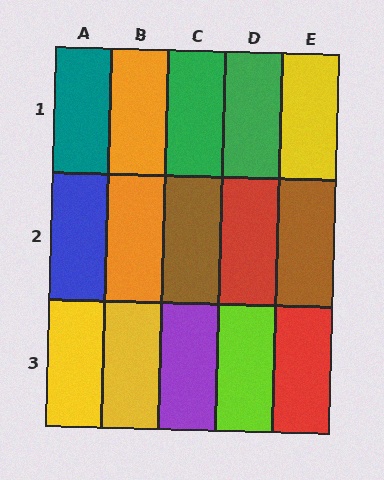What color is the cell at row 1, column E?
Yellow.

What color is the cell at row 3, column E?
Red.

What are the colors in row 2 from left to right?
Blue, orange, brown, red, brown.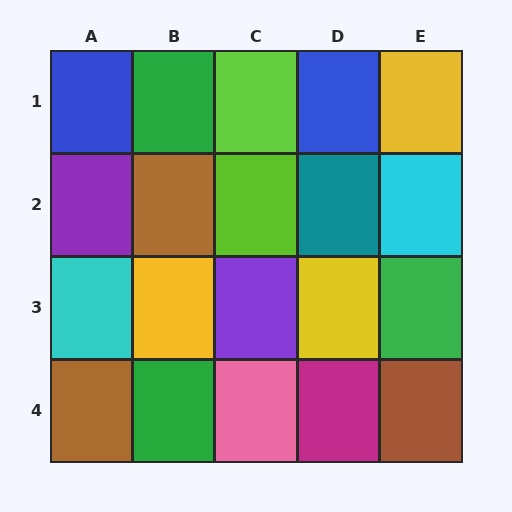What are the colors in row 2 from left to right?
Purple, brown, lime, teal, cyan.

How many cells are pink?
1 cell is pink.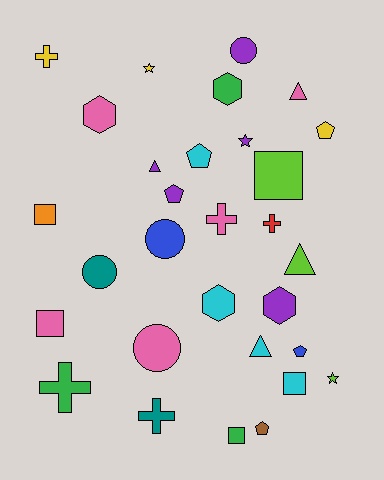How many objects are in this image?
There are 30 objects.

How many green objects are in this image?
There are 3 green objects.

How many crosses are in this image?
There are 5 crosses.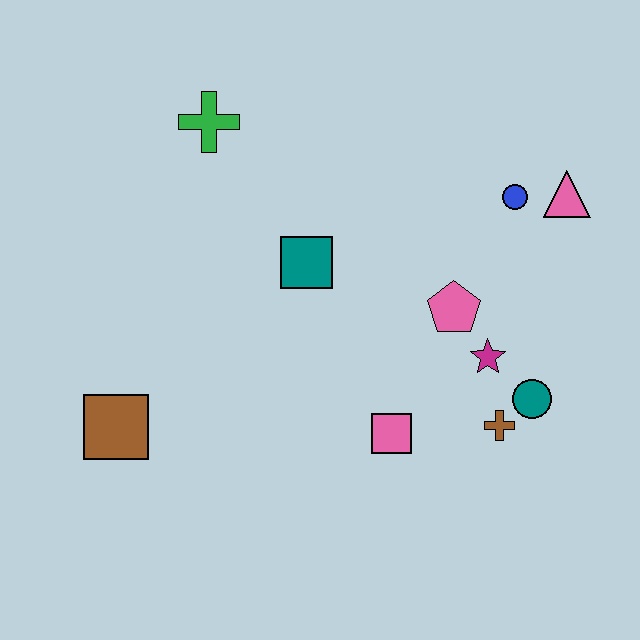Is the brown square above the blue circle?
No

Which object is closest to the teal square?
The pink pentagon is closest to the teal square.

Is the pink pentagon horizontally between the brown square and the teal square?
No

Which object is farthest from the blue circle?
The brown square is farthest from the blue circle.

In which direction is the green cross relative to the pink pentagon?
The green cross is to the left of the pink pentagon.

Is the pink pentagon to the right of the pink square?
Yes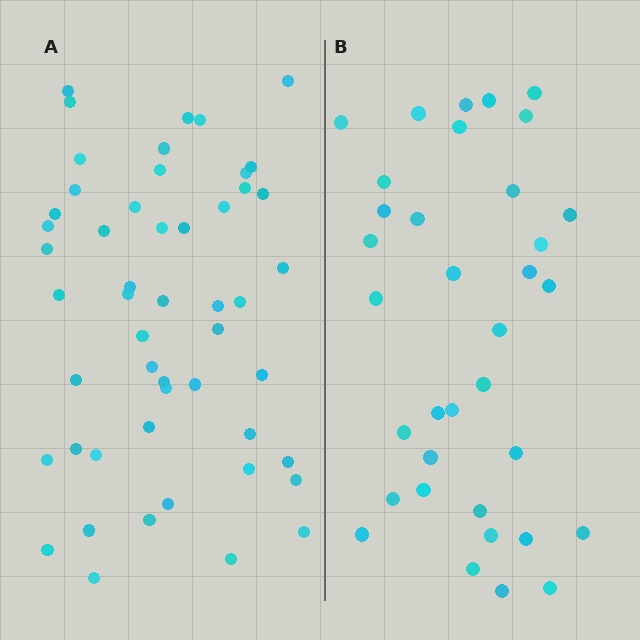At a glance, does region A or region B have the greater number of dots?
Region A (the left region) has more dots.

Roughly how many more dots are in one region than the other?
Region A has approximately 15 more dots than region B.